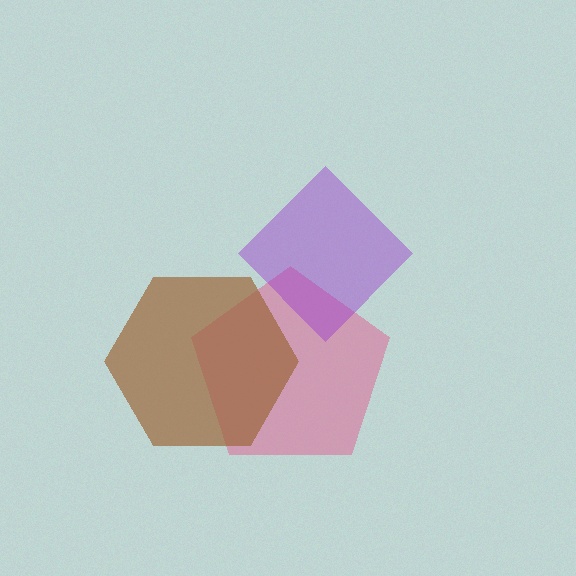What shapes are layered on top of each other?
The layered shapes are: a pink pentagon, a brown hexagon, a purple diamond.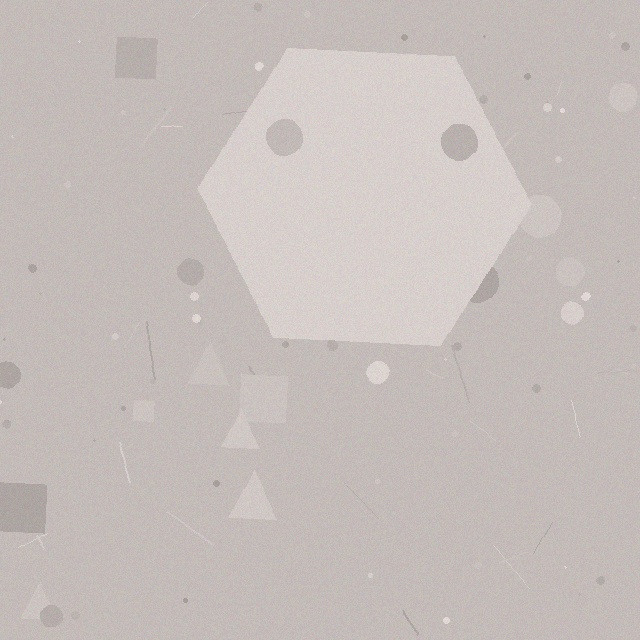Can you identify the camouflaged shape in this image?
The camouflaged shape is a hexagon.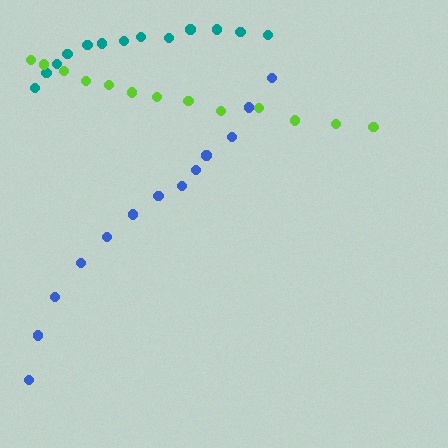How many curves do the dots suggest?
There are 3 distinct paths.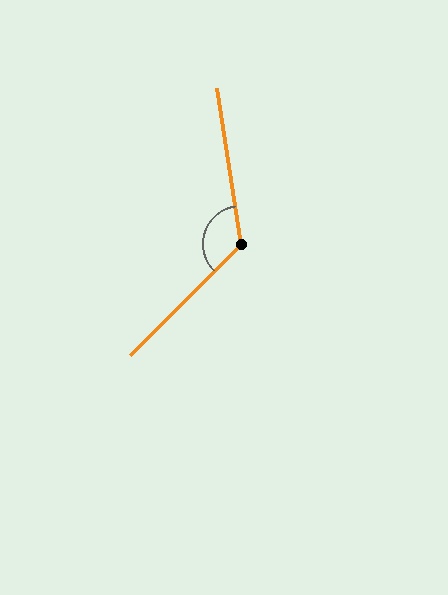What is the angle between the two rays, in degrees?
Approximately 127 degrees.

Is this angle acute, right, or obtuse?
It is obtuse.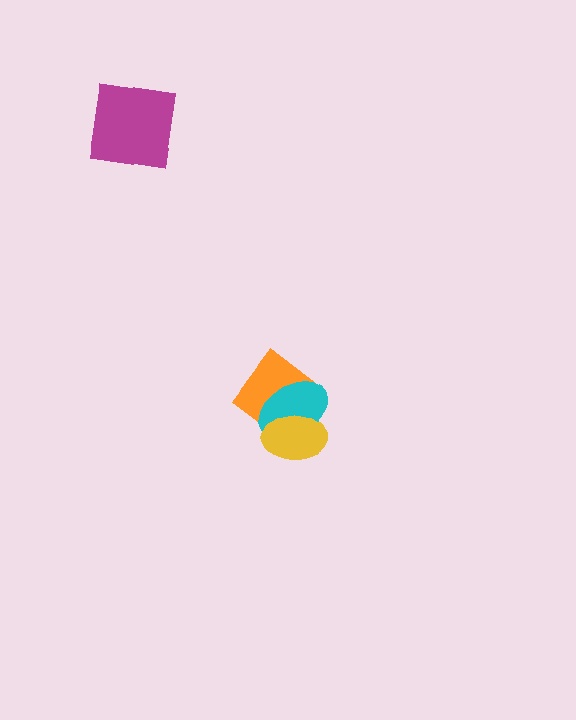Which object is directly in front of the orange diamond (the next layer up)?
The cyan ellipse is directly in front of the orange diamond.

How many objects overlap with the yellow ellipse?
2 objects overlap with the yellow ellipse.